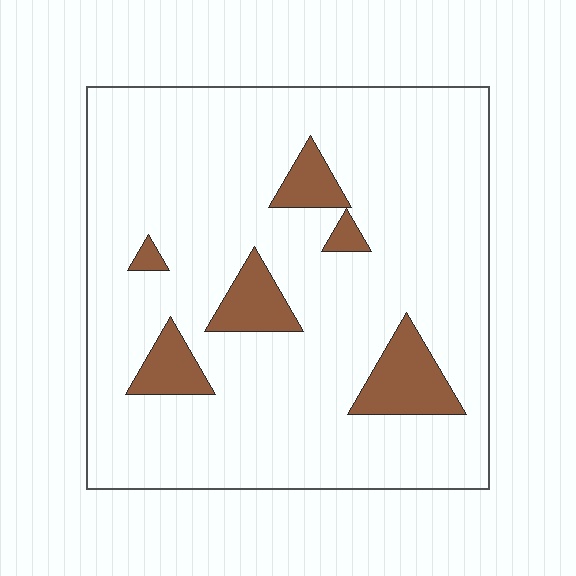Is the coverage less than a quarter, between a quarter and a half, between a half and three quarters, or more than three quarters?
Less than a quarter.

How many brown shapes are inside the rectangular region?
6.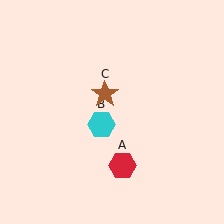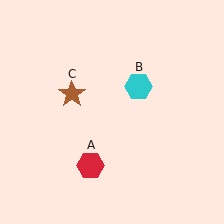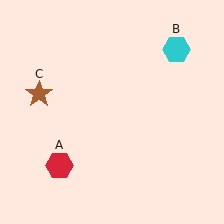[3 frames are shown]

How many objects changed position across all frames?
3 objects changed position: red hexagon (object A), cyan hexagon (object B), brown star (object C).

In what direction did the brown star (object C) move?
The brown star (object C) moved left.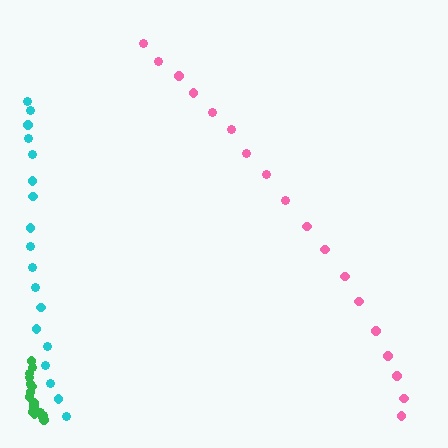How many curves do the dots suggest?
There are 3 distinct paths.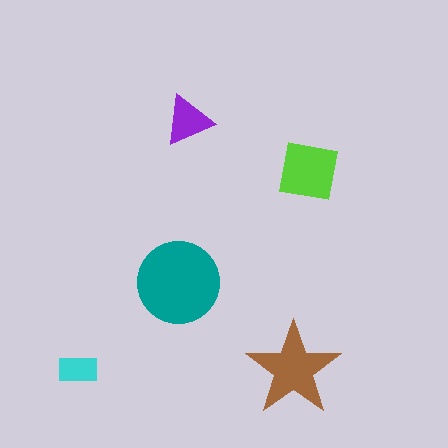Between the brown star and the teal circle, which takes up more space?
The teal circle.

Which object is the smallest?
The cyan rectangle.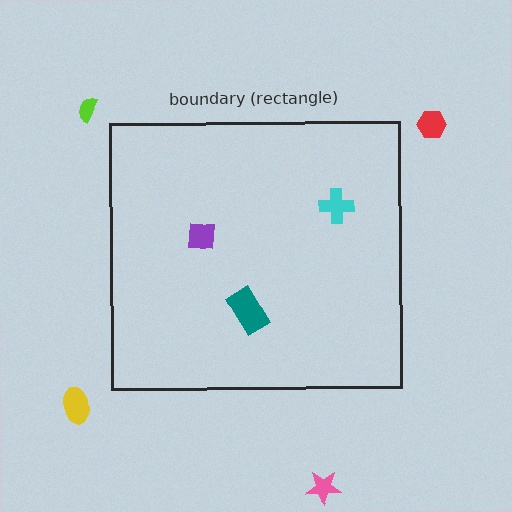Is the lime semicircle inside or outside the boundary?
Outside.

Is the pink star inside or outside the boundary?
Outside.